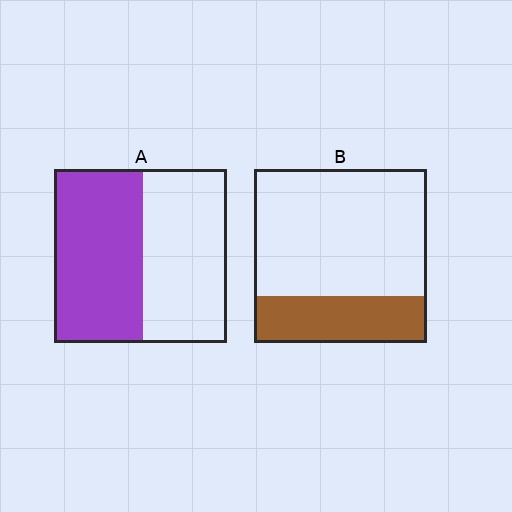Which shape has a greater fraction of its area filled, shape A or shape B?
Shape A.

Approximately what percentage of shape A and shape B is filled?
A is approximately 50% and B is approximately 25%.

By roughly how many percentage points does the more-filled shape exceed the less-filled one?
By roughly 25 percentage points (A over B).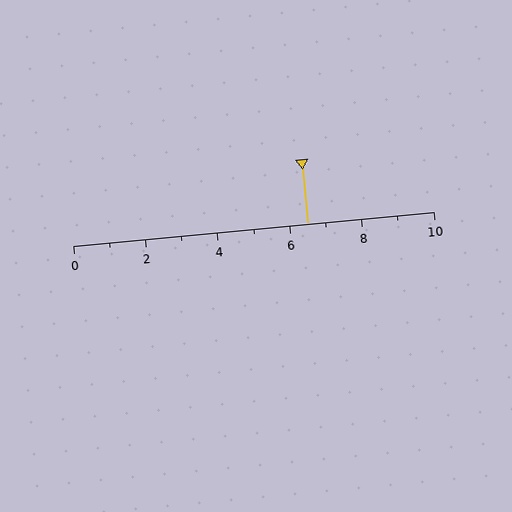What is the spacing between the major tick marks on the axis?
The major ticks are spaced 2 apart.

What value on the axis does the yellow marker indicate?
The marker indicates approximately 6.5.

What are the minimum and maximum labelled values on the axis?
The axis runs from 0 to 10.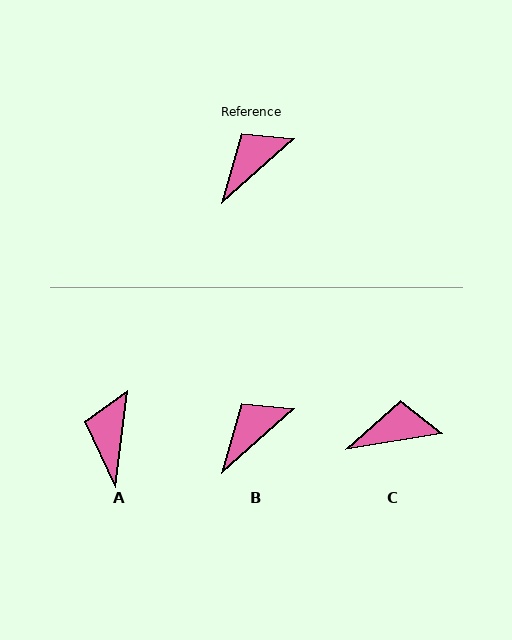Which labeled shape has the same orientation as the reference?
B.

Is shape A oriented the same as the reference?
No, it is off by about 41 degrees.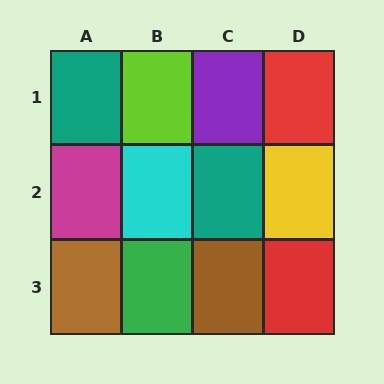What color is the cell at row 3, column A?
Brown.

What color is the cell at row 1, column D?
Red.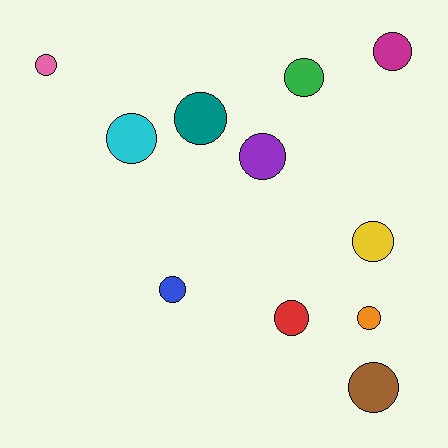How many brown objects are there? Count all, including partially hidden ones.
There is 1 brown object.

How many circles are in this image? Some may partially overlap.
There are 11 circles.